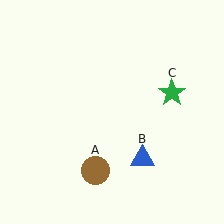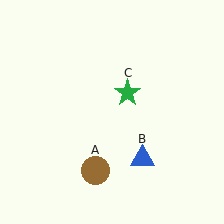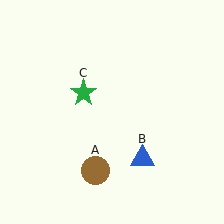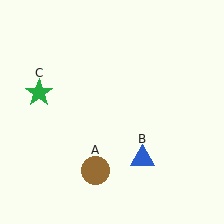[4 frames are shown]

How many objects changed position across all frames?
1 object changed position: green star (object C).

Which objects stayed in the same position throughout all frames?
Brown circle (object A) and blue triangle (object B) remained stationary.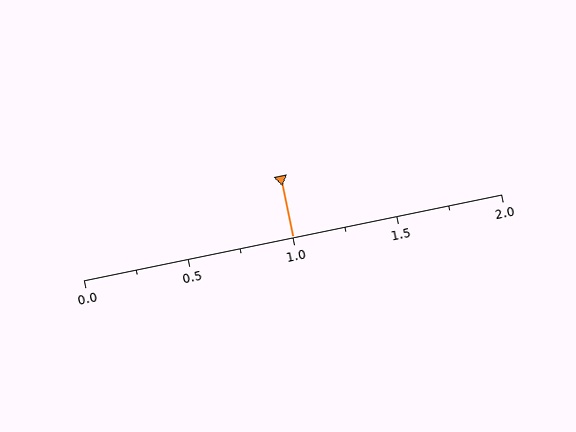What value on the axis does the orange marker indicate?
The marker indicates approximately 1.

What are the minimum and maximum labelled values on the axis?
The axis runs from 0.0 to 2.0.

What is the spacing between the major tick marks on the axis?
The major ticks are spaced 0.5 apart.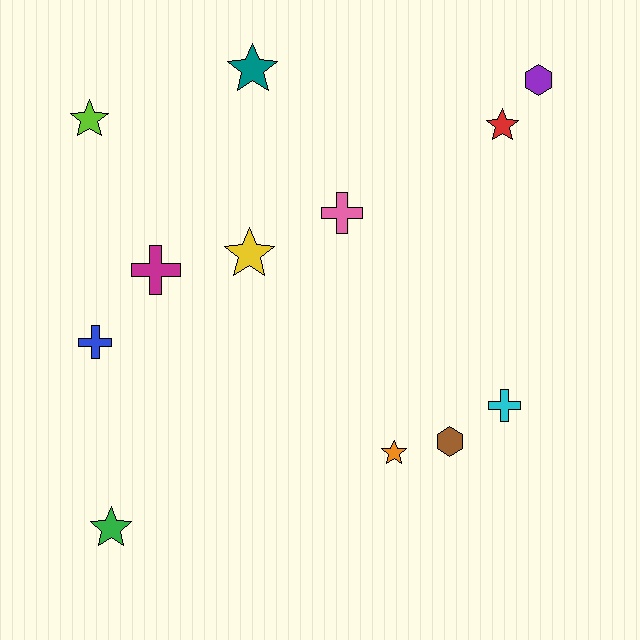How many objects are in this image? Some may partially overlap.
There are 12 objects.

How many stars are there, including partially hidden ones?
There are 6 stars.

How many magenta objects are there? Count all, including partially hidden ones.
There is 1 magenta object.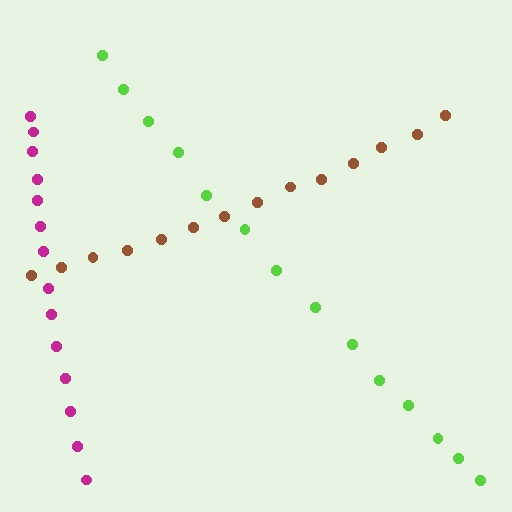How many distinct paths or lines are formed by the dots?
There are 3 distinct paths.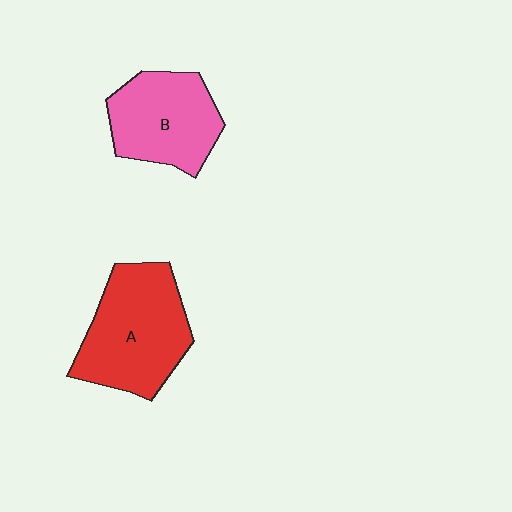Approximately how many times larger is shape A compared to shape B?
Approximately 1.2 times.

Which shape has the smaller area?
Shape B (pink).